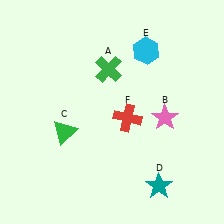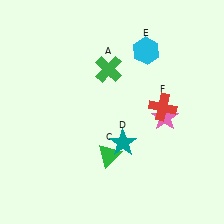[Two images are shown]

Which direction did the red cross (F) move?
The red cross (F) moved right.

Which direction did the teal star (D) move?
The teal star (D) moved up.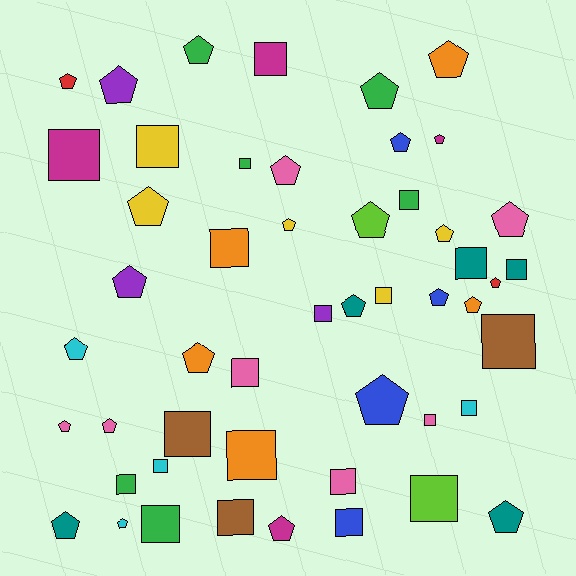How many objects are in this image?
There are 50 objects.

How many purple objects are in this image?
There are 3 purple objects.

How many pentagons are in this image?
There are 27 pentagons.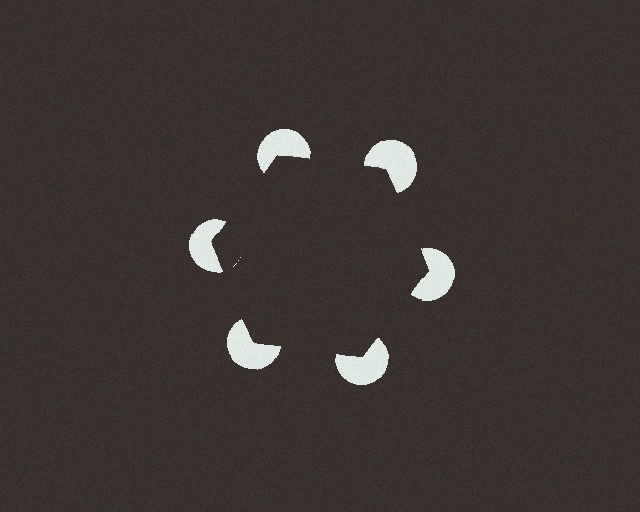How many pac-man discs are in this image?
There are 6 — one at each vertex of the illusory hexagon.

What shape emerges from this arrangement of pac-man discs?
An illusory hexagon — its edges are inferred from the aligned wedge cuts in the pac-man discs, not physically drawn.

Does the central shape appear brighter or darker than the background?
It typically appears slightly darker than the background, even though no actual brightness change is drawn.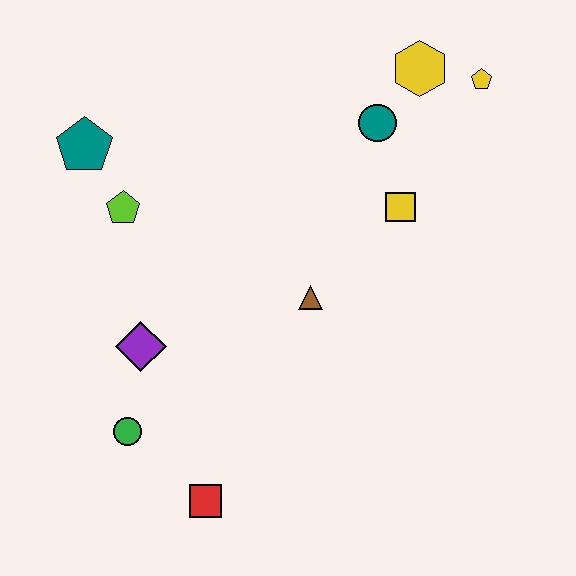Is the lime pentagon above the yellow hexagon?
No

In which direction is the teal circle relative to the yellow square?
The teal circle is above the yellow square.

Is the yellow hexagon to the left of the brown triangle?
No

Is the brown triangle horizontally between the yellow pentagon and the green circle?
Yes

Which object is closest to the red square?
The green circle is closest to the red square.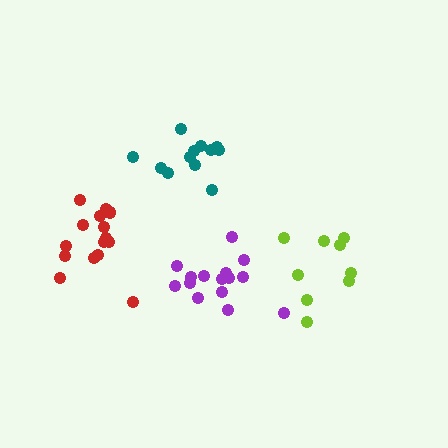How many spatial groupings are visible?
There are 4 spatial groupings.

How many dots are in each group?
Group 1: 9 dots, Group 2: 12 dots, Group 3: 15 dots, Group 4: 15 dots (51 total).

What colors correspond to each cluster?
The clusters are colored: lime, teal, red, purple.